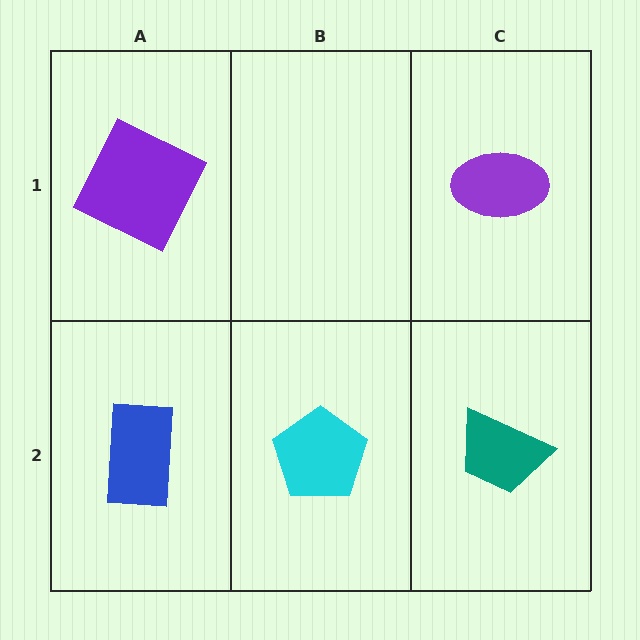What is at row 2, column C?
A teal trapezoid.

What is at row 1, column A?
A purple square.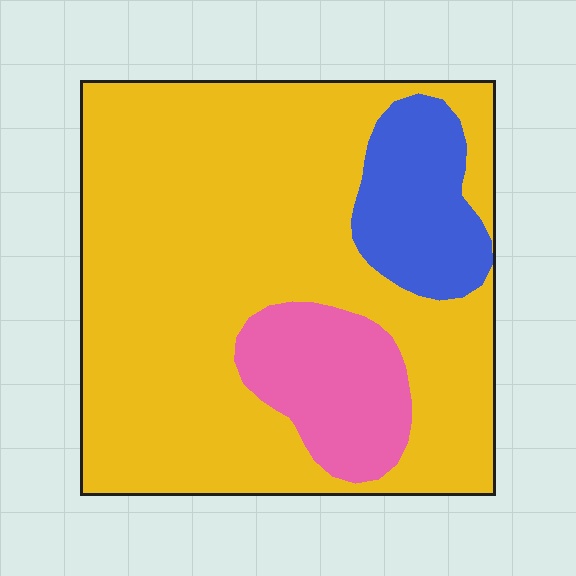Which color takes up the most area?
Yellow, at roughly 75%.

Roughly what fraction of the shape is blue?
Blue covers around 10% of the shape.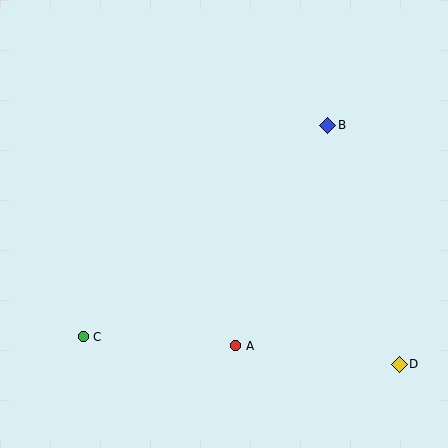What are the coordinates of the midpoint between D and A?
The midpoint between D and A is at (318, 355).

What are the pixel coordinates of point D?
Point D is at (399, 364).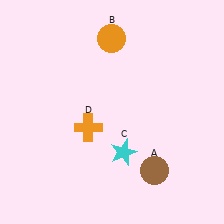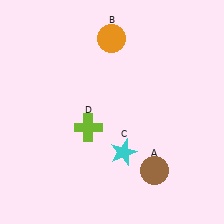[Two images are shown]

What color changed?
The cross (D) changed from orange in Image 1 to lime in Image 2.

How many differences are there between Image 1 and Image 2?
There is 1 difference between the two images.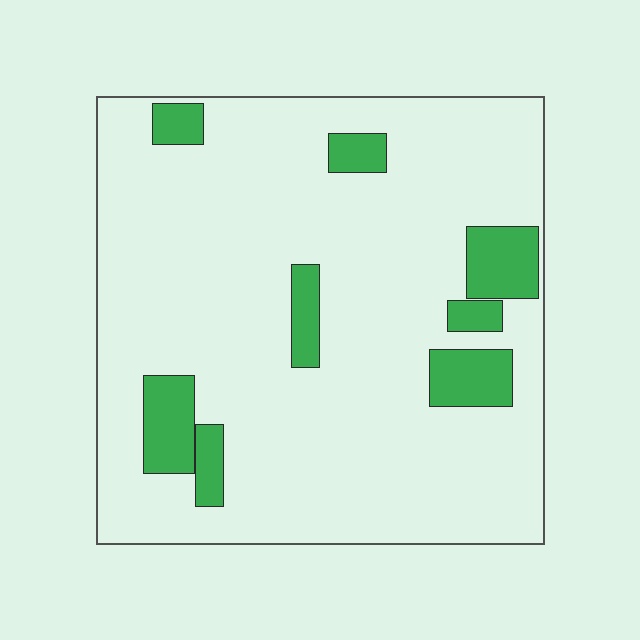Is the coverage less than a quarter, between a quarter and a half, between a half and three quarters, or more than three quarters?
Less than a quarter.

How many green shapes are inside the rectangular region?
8.